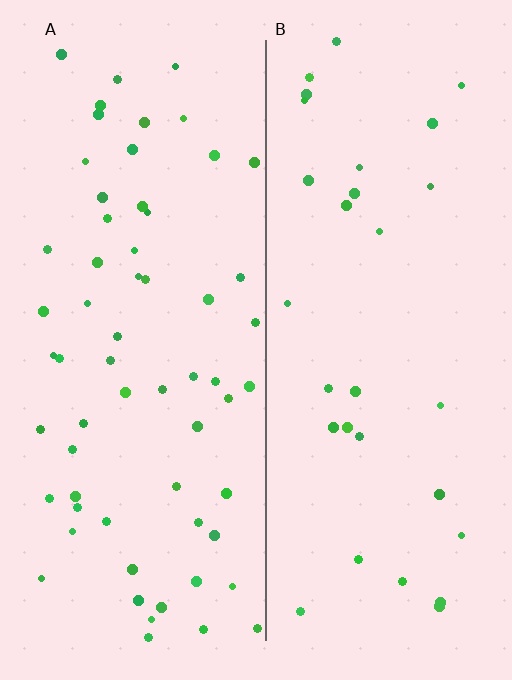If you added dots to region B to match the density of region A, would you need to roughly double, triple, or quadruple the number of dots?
Approximately double.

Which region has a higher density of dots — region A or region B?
A (the left).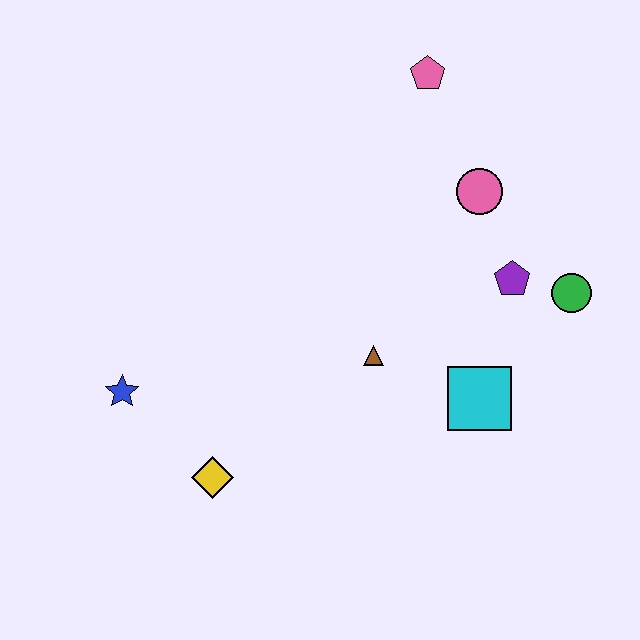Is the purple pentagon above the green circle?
Yes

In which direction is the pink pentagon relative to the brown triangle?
The pink pentagon is above the brown triangle.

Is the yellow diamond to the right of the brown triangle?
No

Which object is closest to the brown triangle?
The cyan square is closest to the brown triangle.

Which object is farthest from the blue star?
The green circle is farthest from the blue star.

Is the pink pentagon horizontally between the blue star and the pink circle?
Yes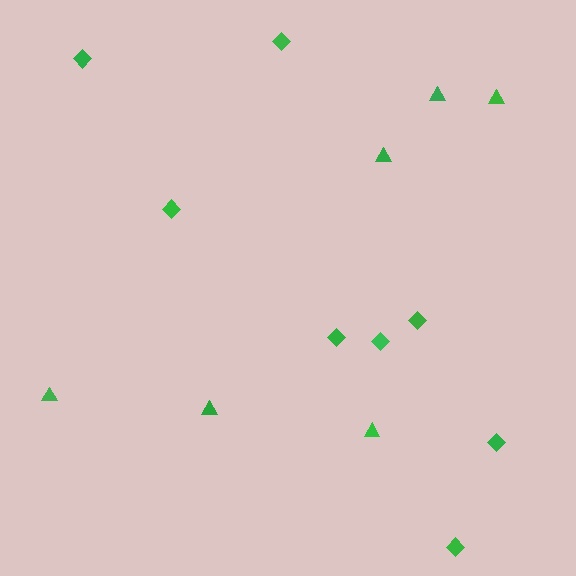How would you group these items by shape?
There are 2 groups: one group of triangles (6) and one group of diamonds (8).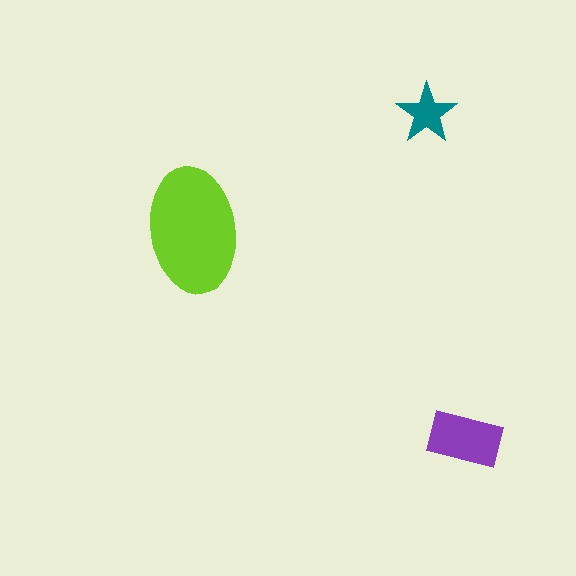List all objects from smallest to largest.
The teal star, the purple rectangle, the lime ellipse.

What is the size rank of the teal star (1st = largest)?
3rd.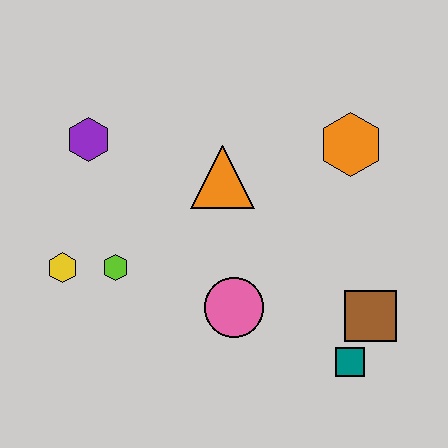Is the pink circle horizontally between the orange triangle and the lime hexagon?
No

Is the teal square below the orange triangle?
Yes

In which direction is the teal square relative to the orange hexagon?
The teal square is below the orange hexagon.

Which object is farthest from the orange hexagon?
The yellow hexagon is farthest from the orange hexagon.